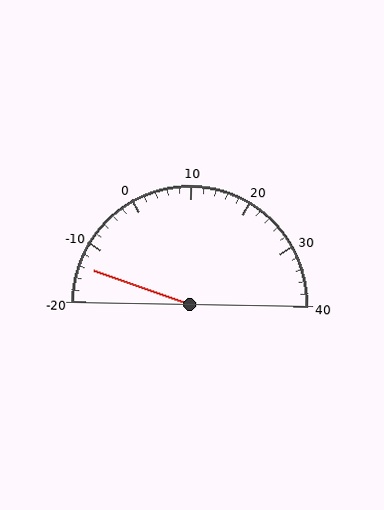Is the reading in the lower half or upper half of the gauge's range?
The reading is in the lower half of the range (-20 to 40).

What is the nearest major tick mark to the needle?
The nearest major tick mark is -10.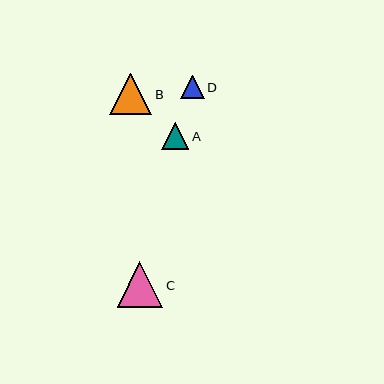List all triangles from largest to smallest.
From largest to smallest: C, B, A, D.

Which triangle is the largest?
Triangle C is the largest with a size of approximately 45 pixels.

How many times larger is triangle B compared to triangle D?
Triangle B is approximately 1.8 times the size of triangle D.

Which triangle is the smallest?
Triangle D is the smallest with a size of approximately 24 pixels.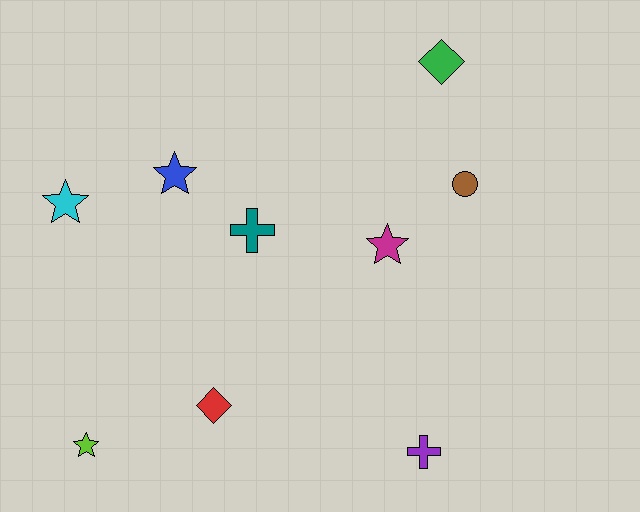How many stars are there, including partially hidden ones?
There are 4 stars.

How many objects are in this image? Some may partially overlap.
There are 9 objects.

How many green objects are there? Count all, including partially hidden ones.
There is 1 green object.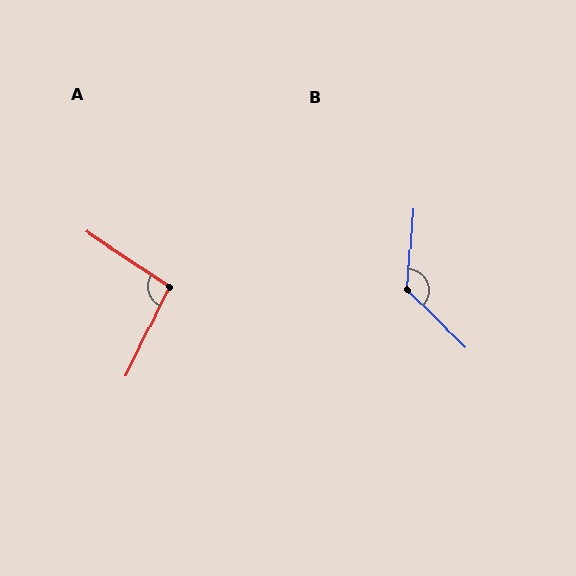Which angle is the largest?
B, at approximately 130 degrees.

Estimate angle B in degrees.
Approximately 130 degrees.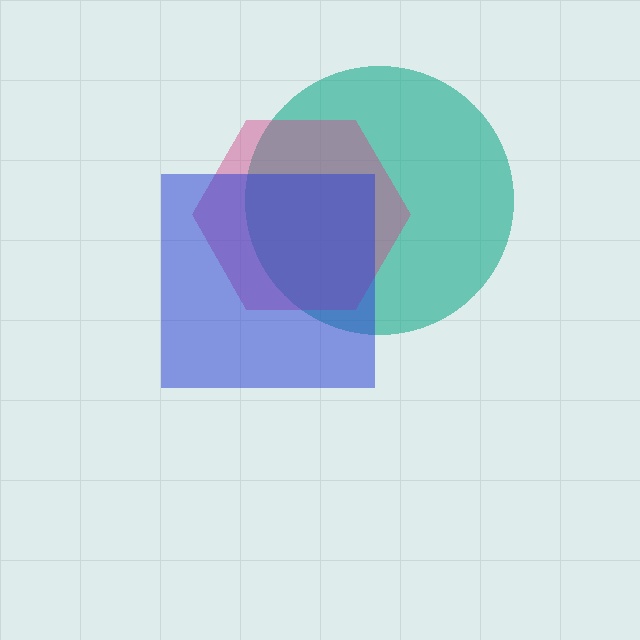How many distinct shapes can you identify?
There are 3 distinct shapes: a teal circle, a magenta hexagon, a blue square.